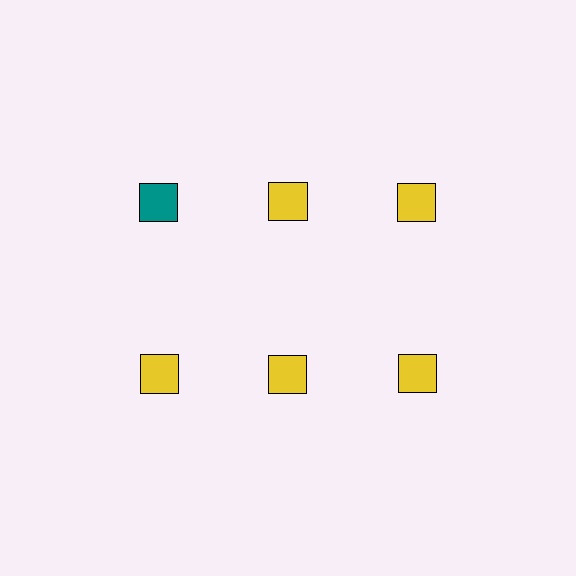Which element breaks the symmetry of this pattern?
The teal square in the top row, leftmost column breaks the symmetry. All other shapes are yellow squares.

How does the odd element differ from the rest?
It has a different color: teal instead of yellow.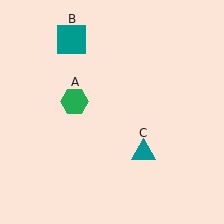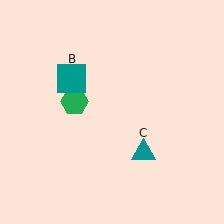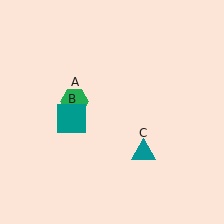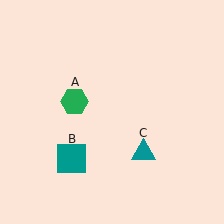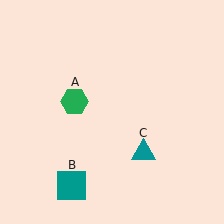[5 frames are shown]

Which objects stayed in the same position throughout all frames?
Green hexagon (object A) and teal triangle (object C) remained stationary.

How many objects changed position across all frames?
1 object changed position: teal square (object B).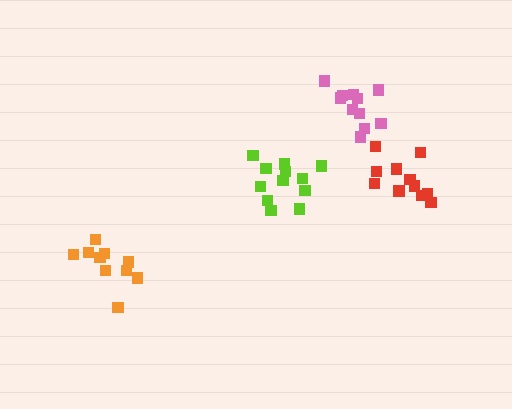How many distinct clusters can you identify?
There are 4 distinct clusters.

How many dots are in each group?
Group 1: 11 dots, Group 2: 12 dots, Group 3: 11 dots, Group 4: 10 dots (44 total).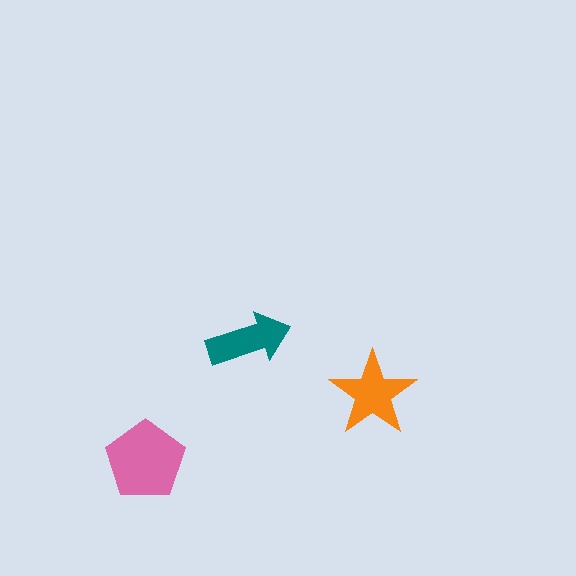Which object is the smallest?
The teal arrow.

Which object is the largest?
The pink pentagon.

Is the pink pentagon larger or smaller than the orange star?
Larger.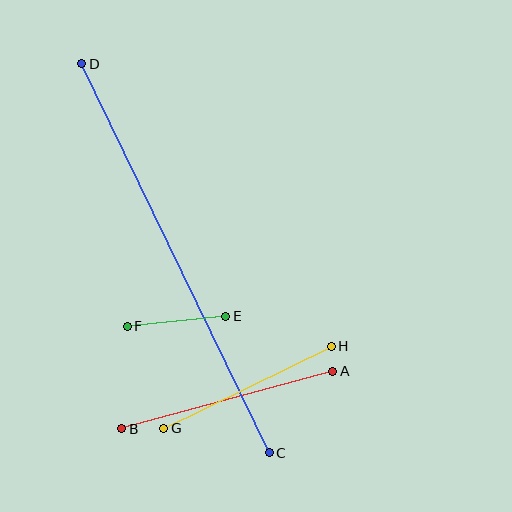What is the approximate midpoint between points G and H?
The midpoint is at approximately (248, 387) pixels.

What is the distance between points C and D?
The distance is approximately 432 pixels.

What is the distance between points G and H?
The distance is approximately 186 pixels.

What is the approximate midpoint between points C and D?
The midpoint is at approximately (175, 258) pixels.